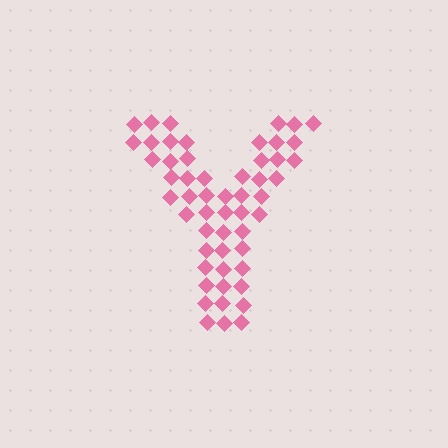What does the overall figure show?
The overall figure shows the letter Y.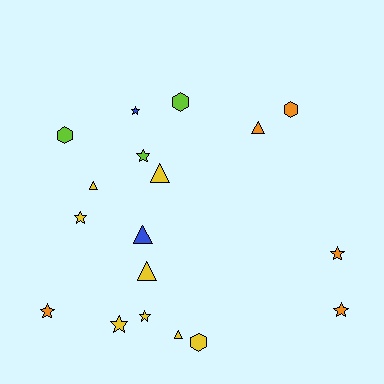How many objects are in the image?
There are 18 objects.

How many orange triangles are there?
There is 1 orange triangle.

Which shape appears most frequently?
Star, with 8 objects.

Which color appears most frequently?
Yellow, with 8 objects.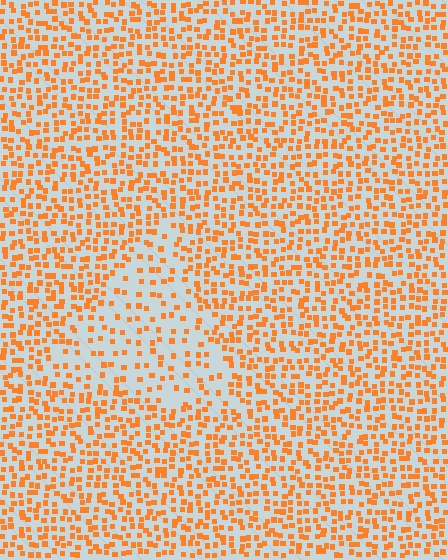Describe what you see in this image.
The image contains small orange elements arranged at two different densities. A triangle-shaped region is visible where the elements are less densely packed than the surrounding area.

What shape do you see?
I see a triangle.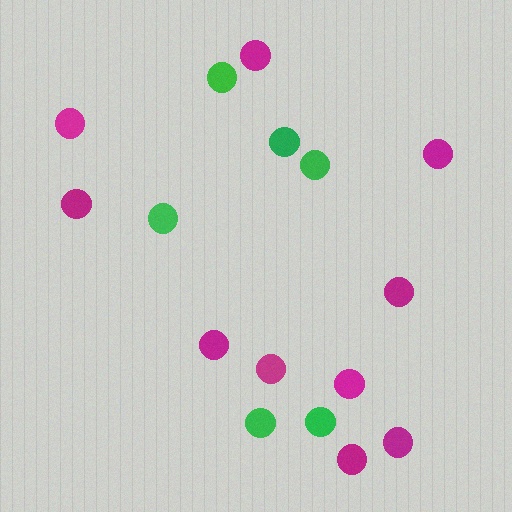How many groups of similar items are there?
There are 2 groups: one group of green circles (6) and one group of magenta circles (10).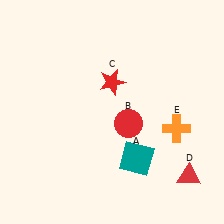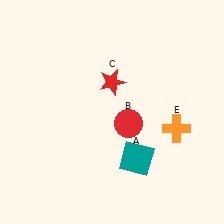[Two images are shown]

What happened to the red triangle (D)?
The red triangle (D) was removed in Image 2. It was in the bottom-right area of Image 1.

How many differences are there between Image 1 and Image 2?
There is 1 difference between the two images.